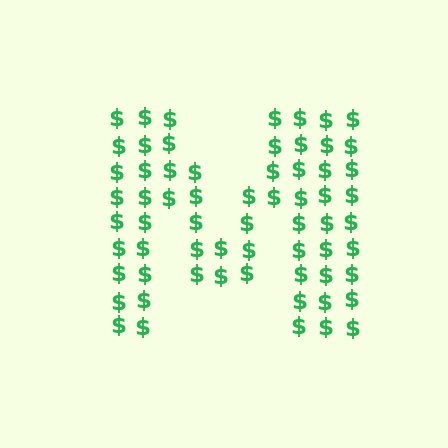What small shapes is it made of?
It is made of small dollar signs.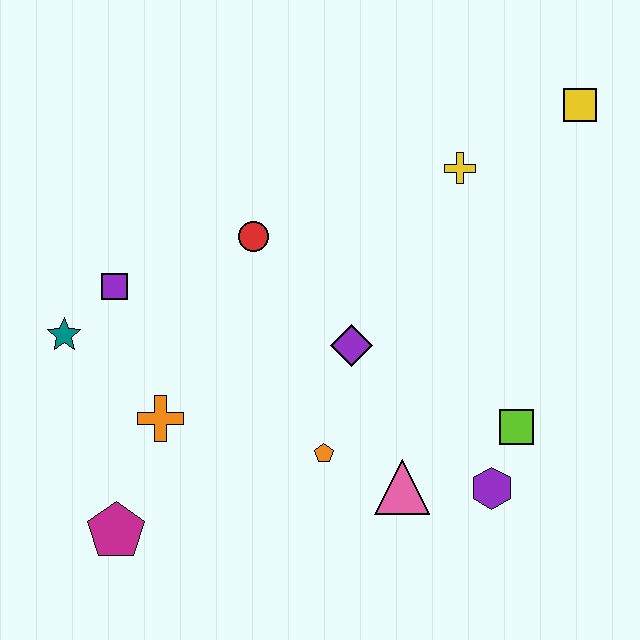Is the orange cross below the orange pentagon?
No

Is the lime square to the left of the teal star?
No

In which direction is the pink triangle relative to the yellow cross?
The pink triangle is below the yellow cross.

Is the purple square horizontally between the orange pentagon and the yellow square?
No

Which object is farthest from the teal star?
The yellow square is farthest from the teal star.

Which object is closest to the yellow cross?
The yellow square is closest to the yellow cross.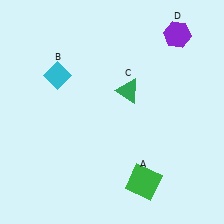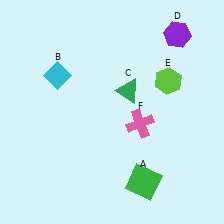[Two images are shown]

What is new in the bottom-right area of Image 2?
A pink cross (F) was added in the bottom-right area of Image 2.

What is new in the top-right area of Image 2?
A lime hexagon (E) was added in the top-right area of Image 2.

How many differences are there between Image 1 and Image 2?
There are 2 differences between the two images.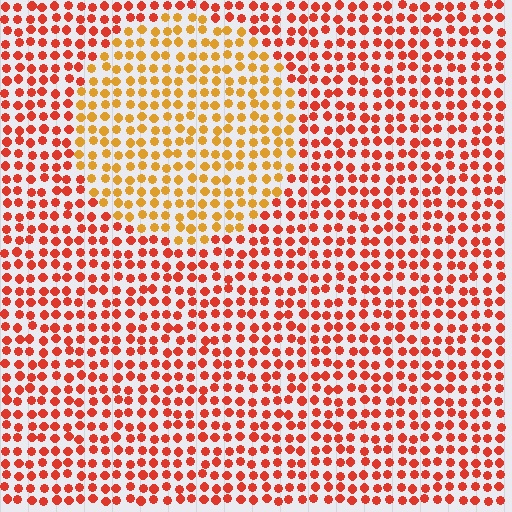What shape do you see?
I see a circle.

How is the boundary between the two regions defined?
The boundary is defined purely by a slight shift in hue (about 35 degrees). Spacing, size, and orientation are identical on both sides.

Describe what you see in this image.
The image is filled with small red elements in a uniform arrangement. A circle-shaped region is visible where the elements are tinted to a slightly different hue, forming a subtle color boundary.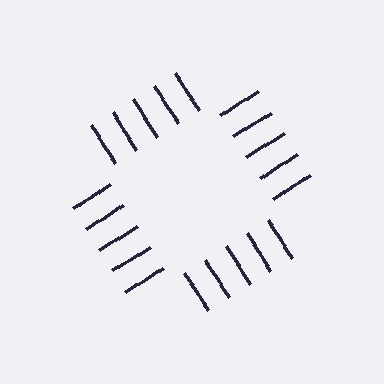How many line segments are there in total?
20 — 5 along each of the 4 edges.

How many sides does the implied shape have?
4 sides — the line-ends trace a square.